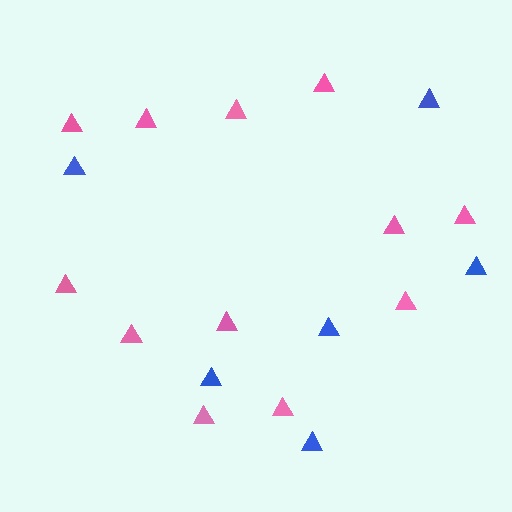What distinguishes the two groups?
There are 2 groups: one group of pink triangles (12) and one group of blue triangles (6).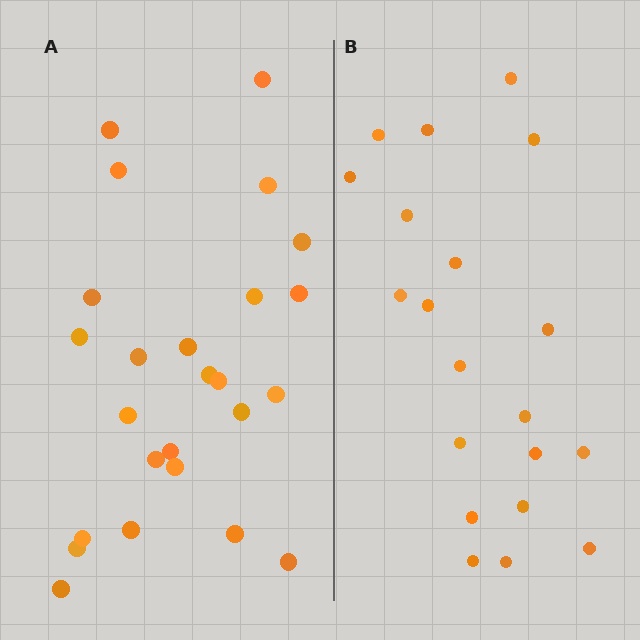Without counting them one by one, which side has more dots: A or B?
Region A (the left region) has more dots.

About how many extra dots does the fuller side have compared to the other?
Region A has about 5 more dots than region B.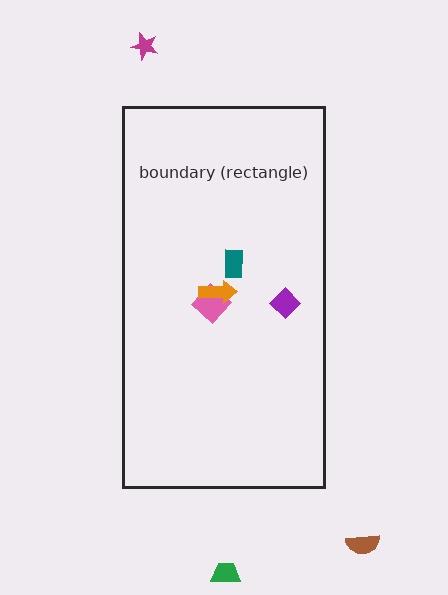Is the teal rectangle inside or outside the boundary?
Inside.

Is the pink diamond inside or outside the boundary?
Inside.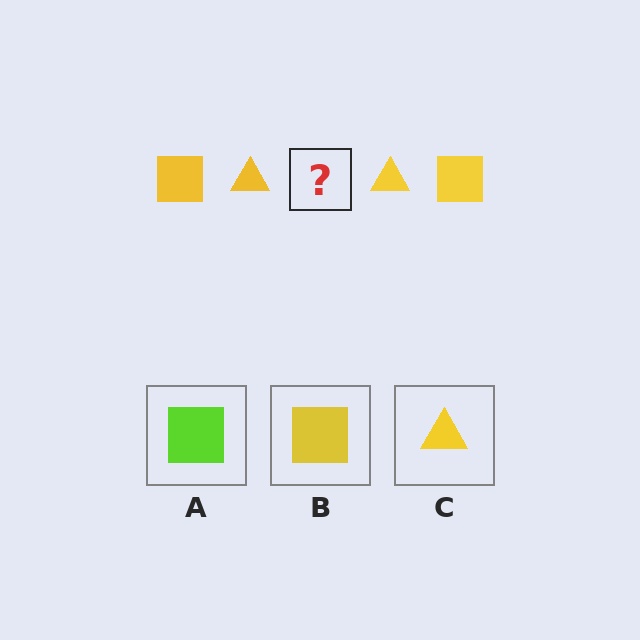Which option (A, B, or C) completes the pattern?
B.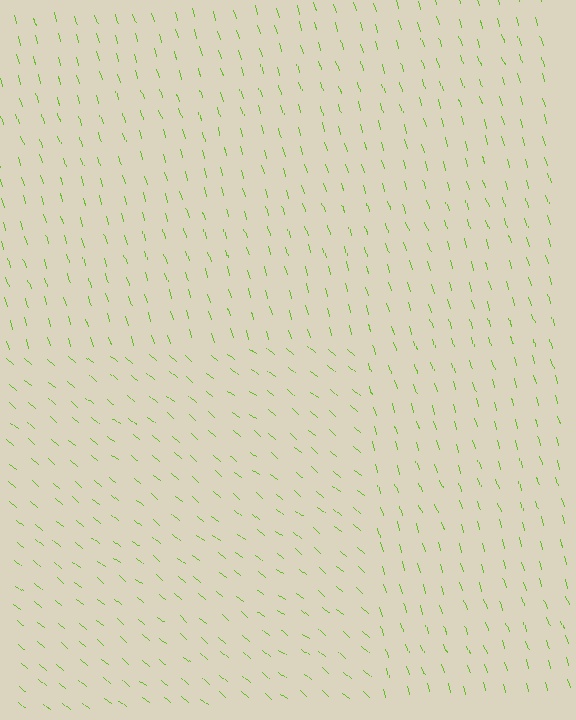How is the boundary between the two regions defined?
The boundary is defined purely by a change in line orientation (approximately 34 degrees difference). All lines are the same color and thickness.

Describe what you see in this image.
The image is filled with small lime line segments. A rectangle region in the image has lines oriented differently from the surrounding lines, creating a visible texture boundary.